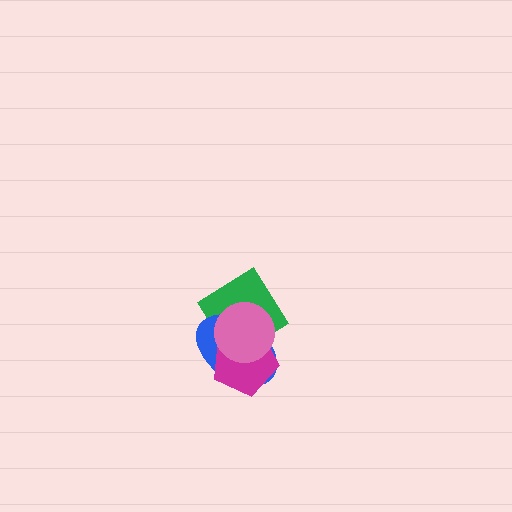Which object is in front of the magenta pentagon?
The pink circle is in front of the magenta pentagon.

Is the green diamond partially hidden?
Yes, it is partially covered by another shape.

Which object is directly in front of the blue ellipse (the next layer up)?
The magenta pentagon is directly in front of the blue ellipse.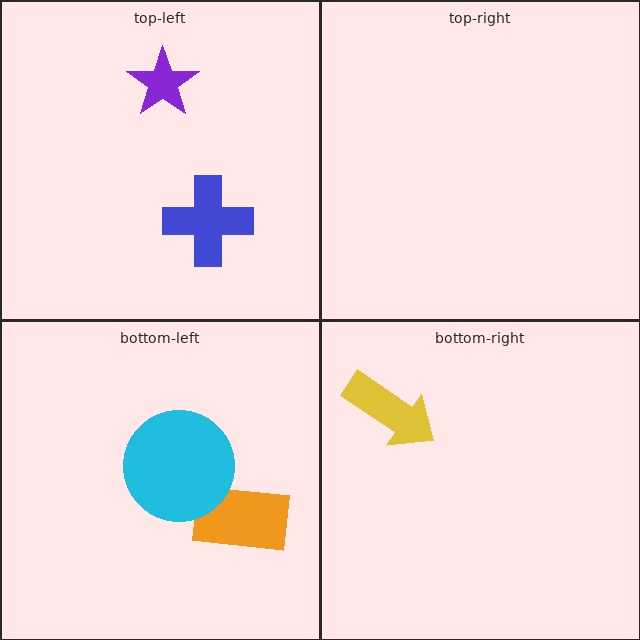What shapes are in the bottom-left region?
The orange rectangle, the cyan circle.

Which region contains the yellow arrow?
The bottom-right region.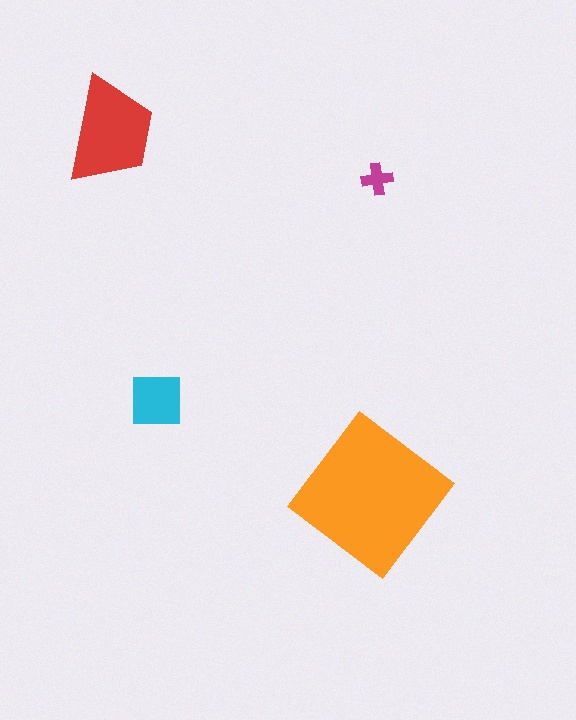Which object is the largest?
The orange diamond.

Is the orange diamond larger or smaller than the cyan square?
Larger.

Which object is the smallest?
The magenta cross.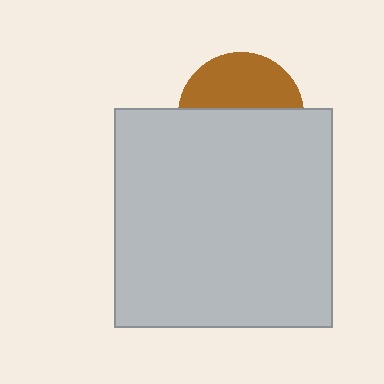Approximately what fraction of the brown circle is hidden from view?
Roughly 58% of the brown circle is hidden behind the light gray square.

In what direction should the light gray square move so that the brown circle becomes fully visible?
The light gray square should move down. That is the shortest direction to clear the overlap and leave the brown circle fully visible.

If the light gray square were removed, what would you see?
You would see the complete brown circle.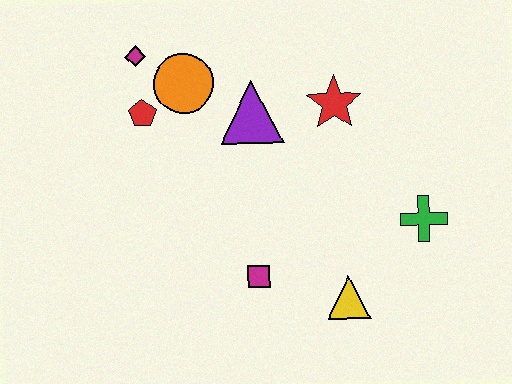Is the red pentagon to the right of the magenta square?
No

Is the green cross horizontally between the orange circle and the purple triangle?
No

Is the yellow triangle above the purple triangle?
No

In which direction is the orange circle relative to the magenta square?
The orange circle is above the magenta square.